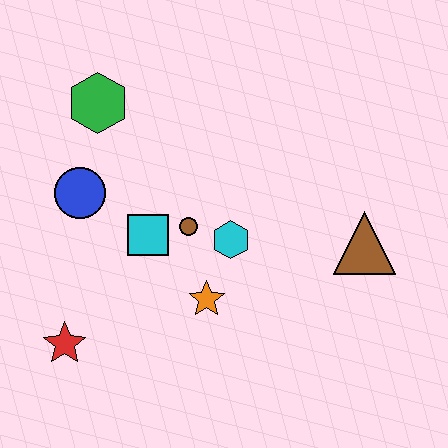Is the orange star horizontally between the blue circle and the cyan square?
No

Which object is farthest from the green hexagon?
The brown triangle is farthest from the green hexagon.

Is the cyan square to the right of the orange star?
No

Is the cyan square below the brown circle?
Yes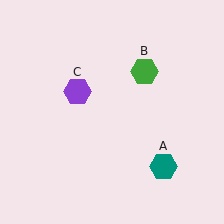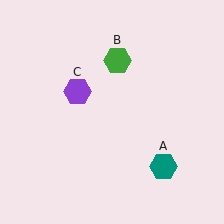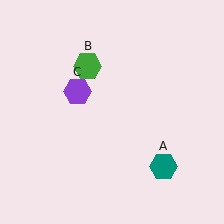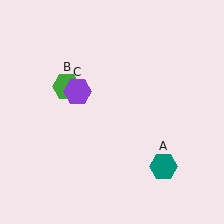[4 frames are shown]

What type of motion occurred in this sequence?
The green hexagon (object B) rotated counterclockwise around the center of the scene.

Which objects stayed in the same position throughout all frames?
Teal hexagon (object A) and purple hexagon (object C) remained stationary.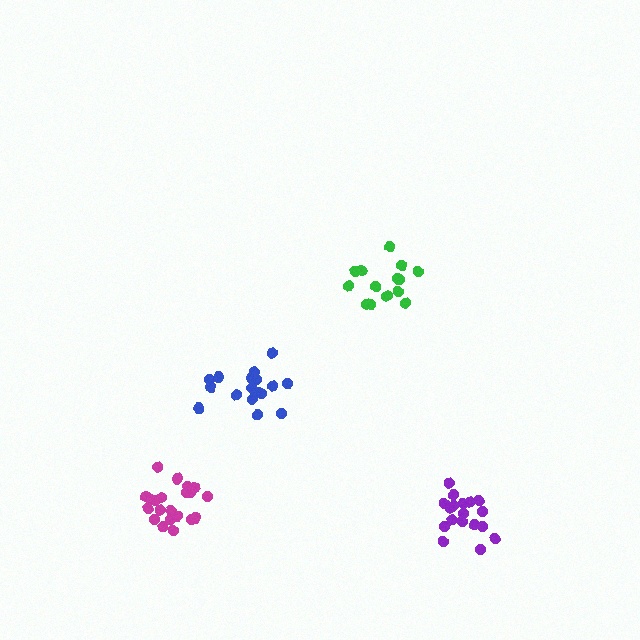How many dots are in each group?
Group 1: 18 dots, Group 2: 15 dots, Group 3: 17 dots, Group 4: 21 dots (71 total).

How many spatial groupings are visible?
There are 4 spatial groupings.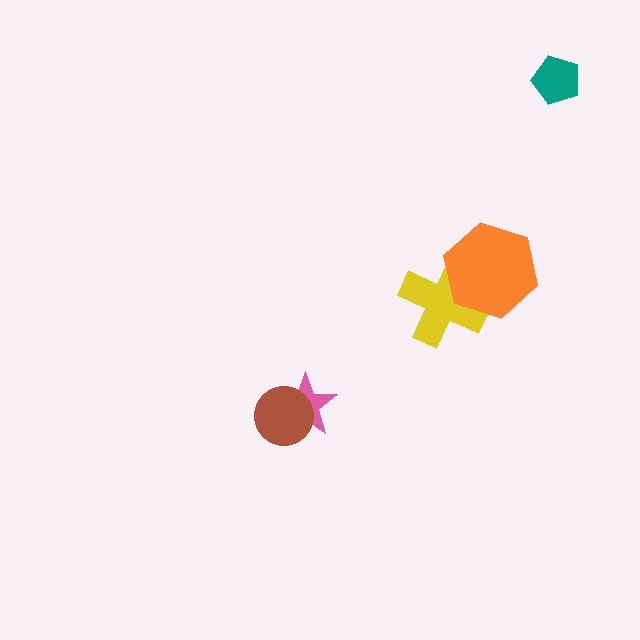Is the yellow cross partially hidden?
Yes, it is partially covered by another shape.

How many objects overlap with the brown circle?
1 object overlaps with the brown circle.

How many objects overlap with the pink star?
1 object overlaps with the pink star.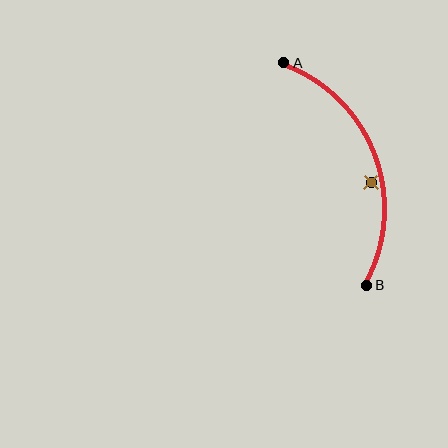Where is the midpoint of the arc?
The arc midpoint is the point on the curve farthest from the straight line joining A and B. It sits to the right of that line.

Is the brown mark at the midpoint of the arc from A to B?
No — the brown mark does not lie on the arc at all. It sits slightly inside the curve.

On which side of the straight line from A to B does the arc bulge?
The arc bulges to the right of the straight line connecting A and B.